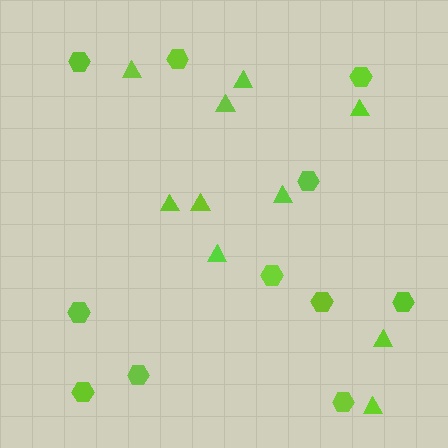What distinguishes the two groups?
There are 2 groups: one group of hexagons (11) and one group of triangles (10).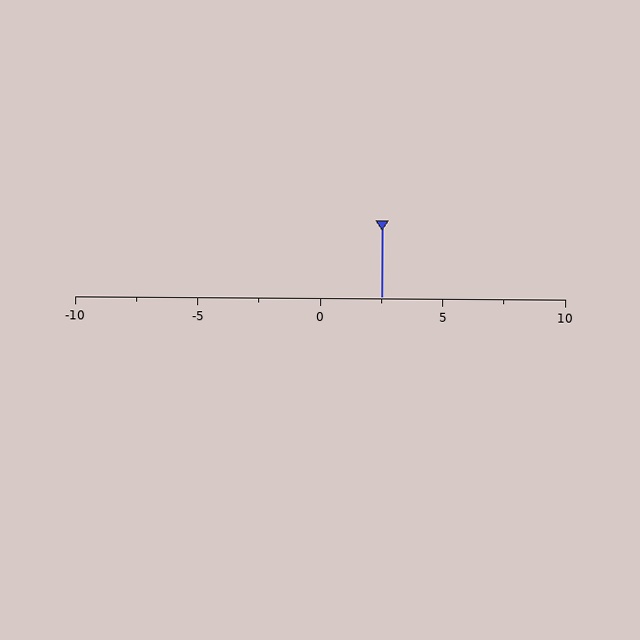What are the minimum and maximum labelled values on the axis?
The axis runs from -10 to 10.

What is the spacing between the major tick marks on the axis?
The major ticks are spaced 5 apart.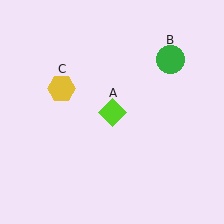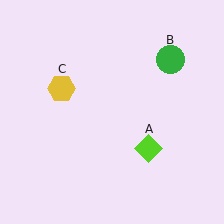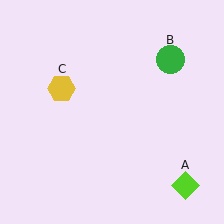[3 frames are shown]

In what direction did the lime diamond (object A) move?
The lime diamond (object A) moved down and to the right.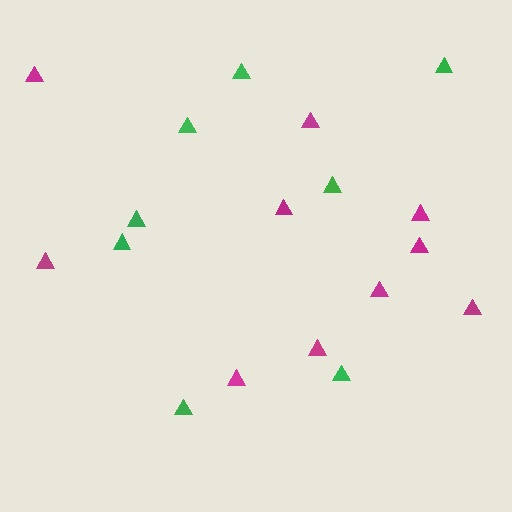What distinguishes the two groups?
There are 2 groups: one group of magenta triangles (10) and one group of green triangles (8).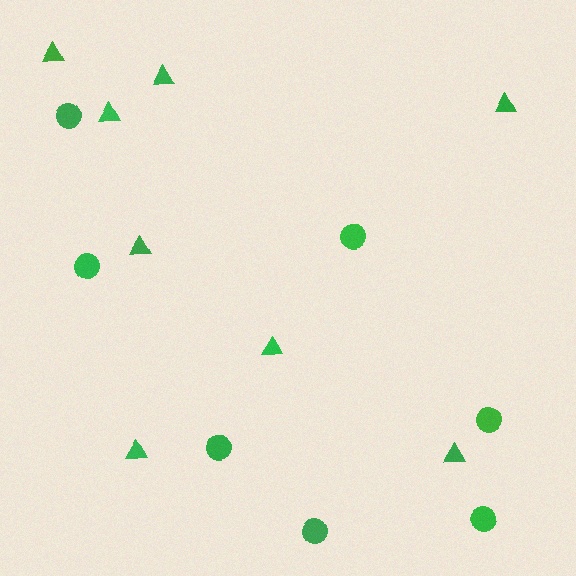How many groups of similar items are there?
There are 2 groups: one group of circles (7) and one group of triangles (8).